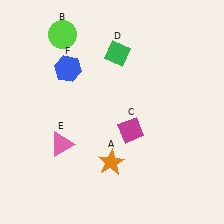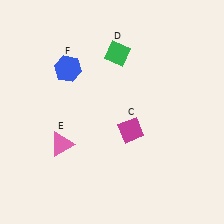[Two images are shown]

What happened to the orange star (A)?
The orange star (A) was removed in Image 2. It was in the bottom-left area of Image 1.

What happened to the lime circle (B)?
The lime circle (B) was removed in Image 2. It was in the top-left area of Image 1.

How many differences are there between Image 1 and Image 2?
There are 2 differences between the two images.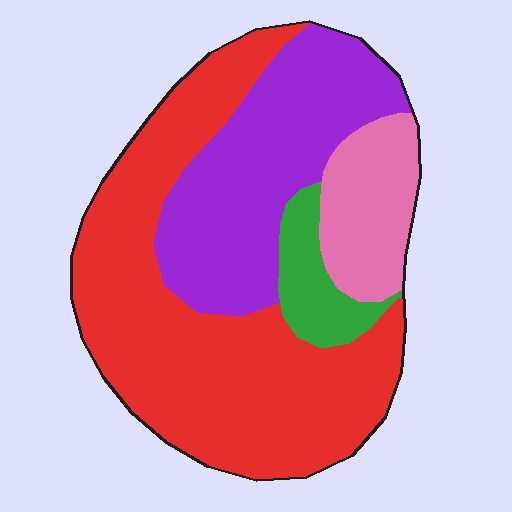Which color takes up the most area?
Red, at roughly 50%.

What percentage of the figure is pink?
Pink covers 12% of the figure.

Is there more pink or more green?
Pink.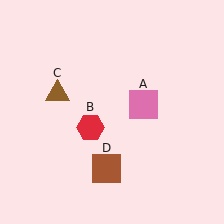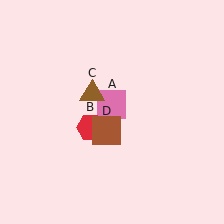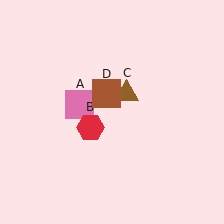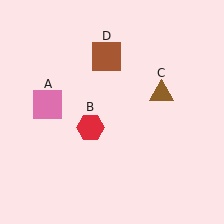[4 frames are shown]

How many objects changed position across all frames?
3 objects changed position: pink square (object A), brown triangle (object C), brown square (object D).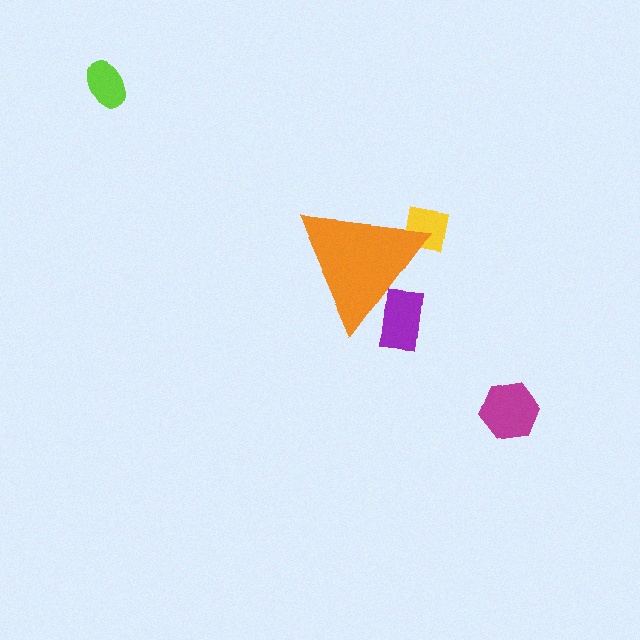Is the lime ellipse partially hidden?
No, the lime ellipse is fully visible.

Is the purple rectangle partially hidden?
Yes, the purple rectangle is partially hidden behind the orange triangle.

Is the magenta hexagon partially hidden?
No, the magenta hexagon is fully visible.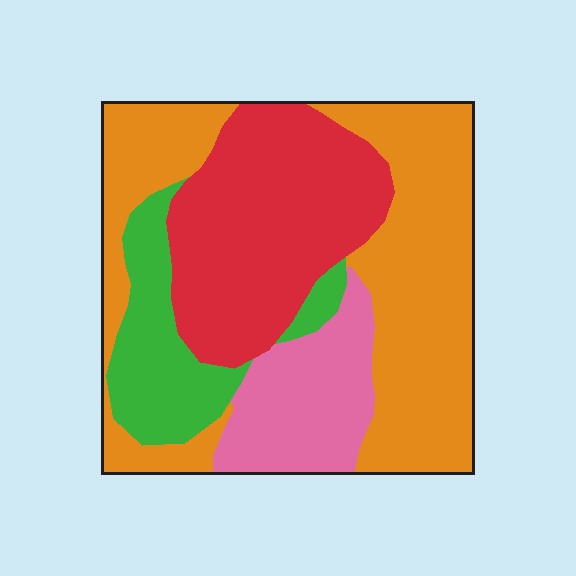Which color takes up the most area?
Orange, at roughly 40%.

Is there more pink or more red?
Red.